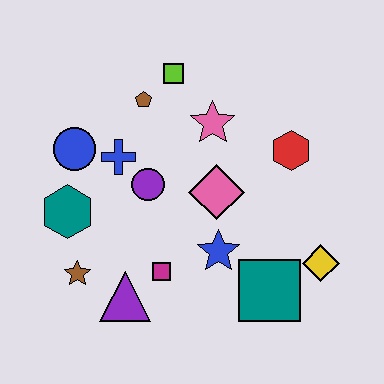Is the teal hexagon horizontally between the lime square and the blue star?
No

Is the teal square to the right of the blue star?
Yes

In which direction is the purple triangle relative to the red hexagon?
The purple triangle is to the left of the red hexagon.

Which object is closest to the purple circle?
The blue cross is closest to the purple circle.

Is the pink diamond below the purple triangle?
No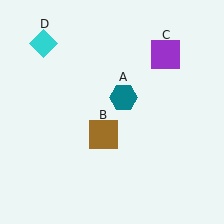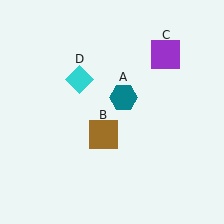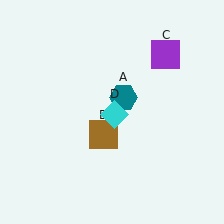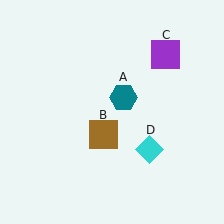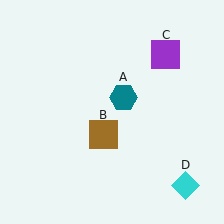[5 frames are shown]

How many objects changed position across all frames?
1 object changed position: cyan diamond (object D).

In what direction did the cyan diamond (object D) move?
The cyan diamond (object D) moved down and to the right.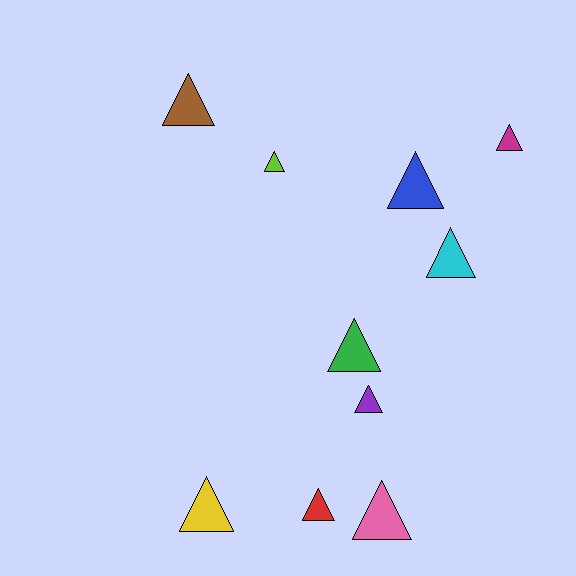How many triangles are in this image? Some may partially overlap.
There are 10 triangles.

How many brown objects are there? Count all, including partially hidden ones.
There is 1 brown object.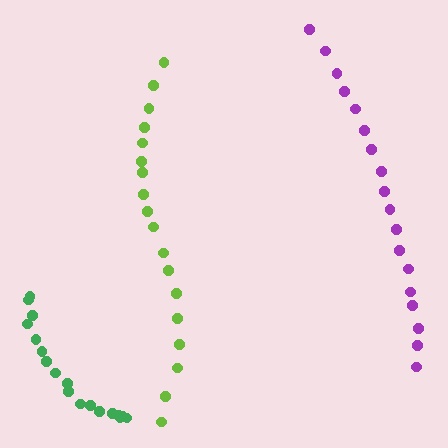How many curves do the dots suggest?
There are 3 distinct paths.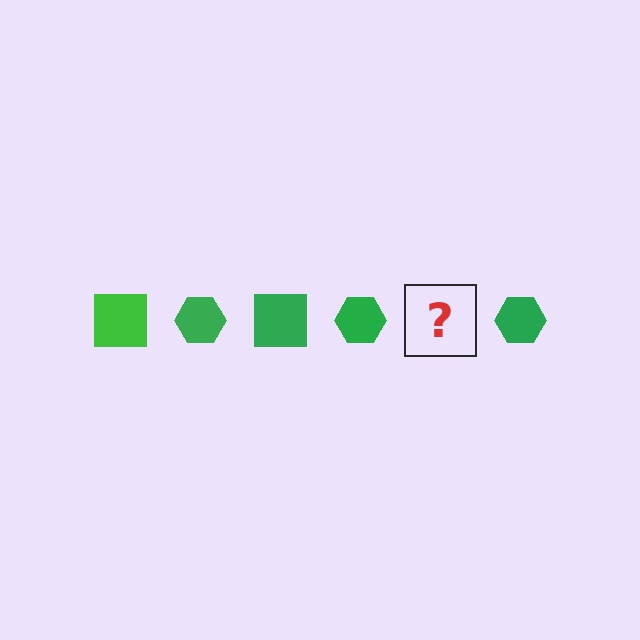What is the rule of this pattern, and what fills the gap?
The rule is that the pattern cycles through square, hexagon shapes in green. The gap should be filled with a green square.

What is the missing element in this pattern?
The missing element is a green square.